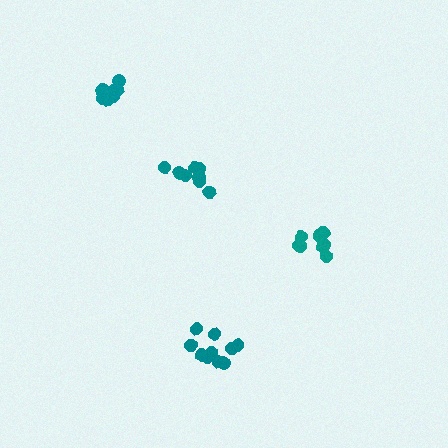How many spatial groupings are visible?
There are 4 spatial groupings.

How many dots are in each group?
Group 1: 10 dots, Group 2: 11 dots, Group 3: 9 dots, Group 4: 9 dots (39 total).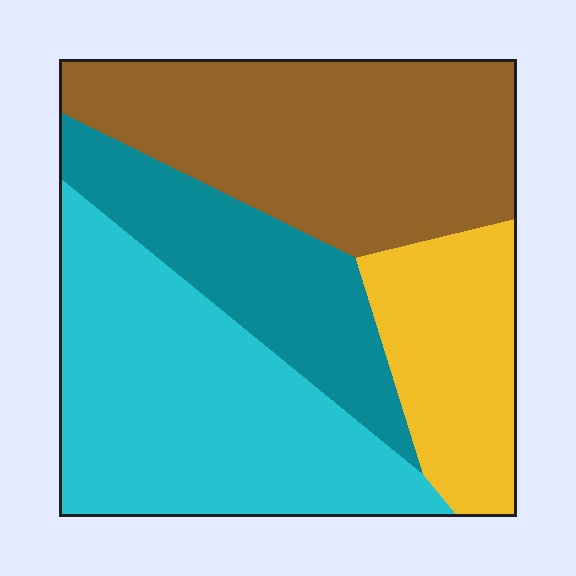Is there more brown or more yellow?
Brown.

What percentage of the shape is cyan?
Cyan takes up between a quarter and a half of the shape.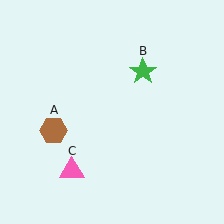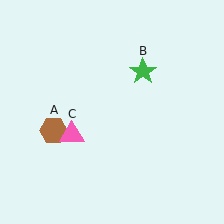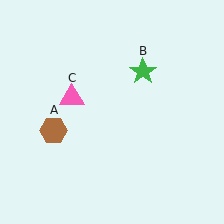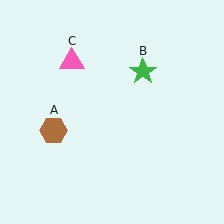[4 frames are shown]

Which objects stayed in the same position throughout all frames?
Brown hexagon (object A) and green star (object B) remained stationary.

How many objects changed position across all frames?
1 object changed position: pink triangle (object C).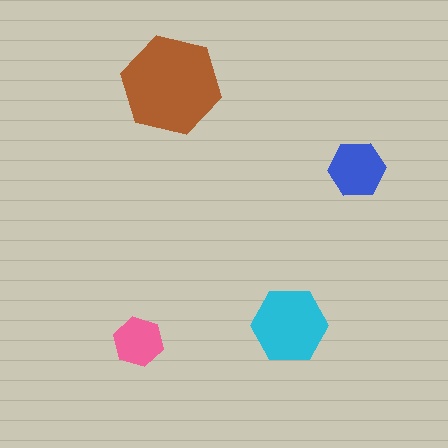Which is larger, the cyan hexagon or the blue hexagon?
The cyan one.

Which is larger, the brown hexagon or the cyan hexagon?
The brown one.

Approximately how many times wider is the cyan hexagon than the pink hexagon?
About 1.5 times wider.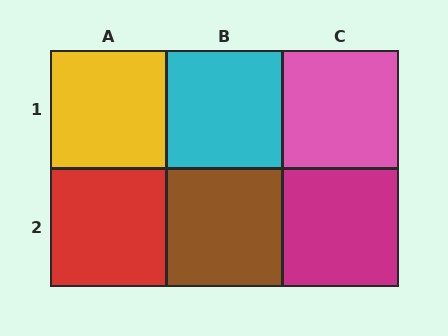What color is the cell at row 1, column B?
Cyan.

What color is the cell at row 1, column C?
Pink.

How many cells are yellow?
1 cell is yellow.